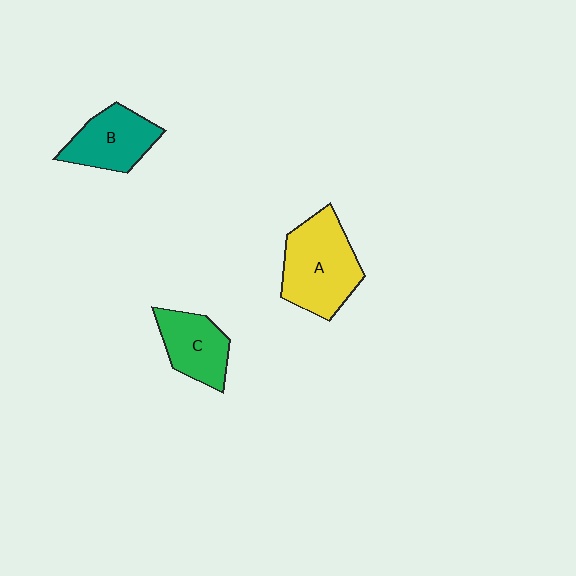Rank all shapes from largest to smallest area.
From largest to smallest: A (yellow), B (teal), C (green).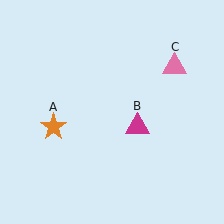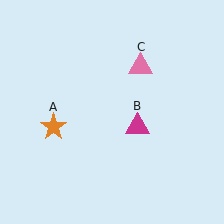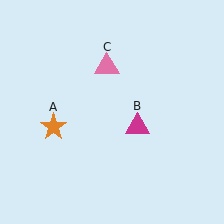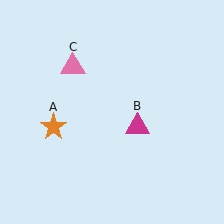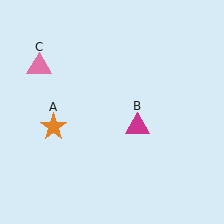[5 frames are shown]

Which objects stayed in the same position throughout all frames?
Orange star (object A) and magenta triangle (object B) remained stationary.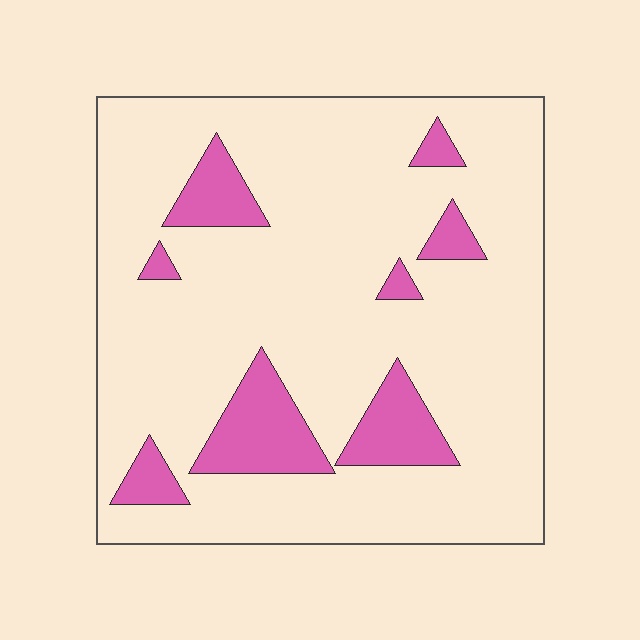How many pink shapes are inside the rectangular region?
8.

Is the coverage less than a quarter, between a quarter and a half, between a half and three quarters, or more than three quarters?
Less than a quarter.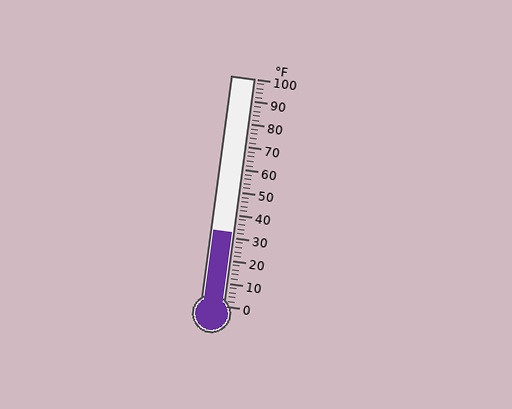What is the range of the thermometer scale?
The thermometer scale ranges from 0°F to 100°F.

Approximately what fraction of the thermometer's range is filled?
The thermometer is filled to approximately 30% of its range.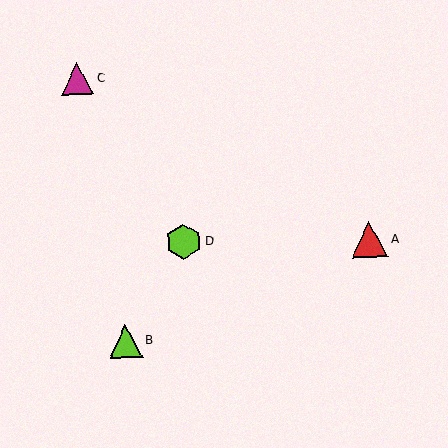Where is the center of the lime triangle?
The center of the lime triangle is at (126, 342).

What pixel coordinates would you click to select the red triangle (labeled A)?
Click at (370, 240) to select the red triangle A.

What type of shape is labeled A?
Shape A is a red triangle.